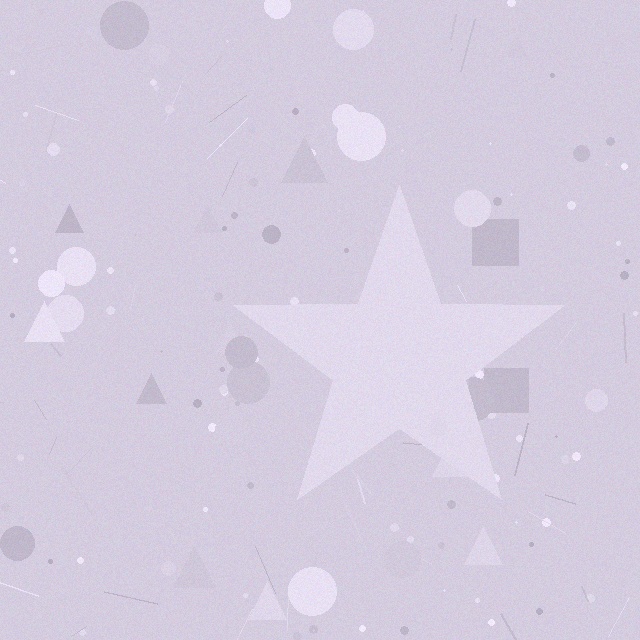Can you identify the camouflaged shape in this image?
The camouflaged shape is a star.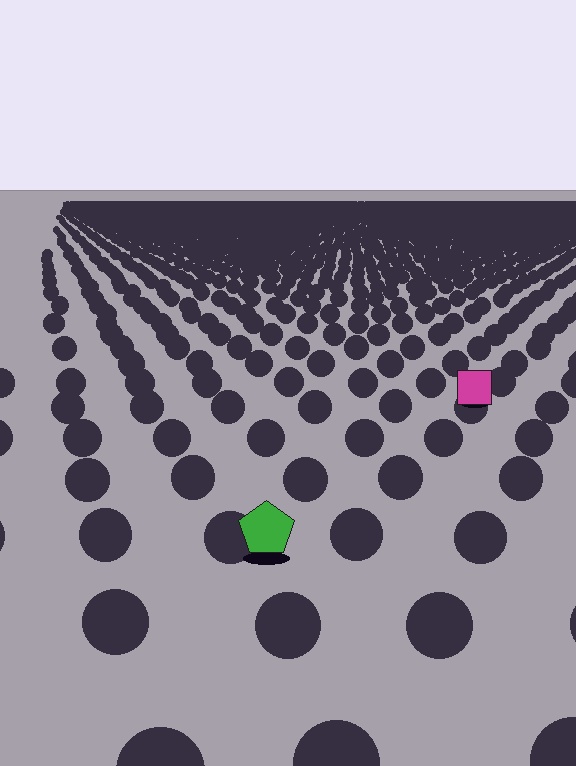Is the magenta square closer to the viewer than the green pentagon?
No. The green pentagon is closer — you can tell from the texture gradient: the ground texture is coarser near it.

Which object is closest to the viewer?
The green pentagon is closest. The texture marks near it are larger and more spread out.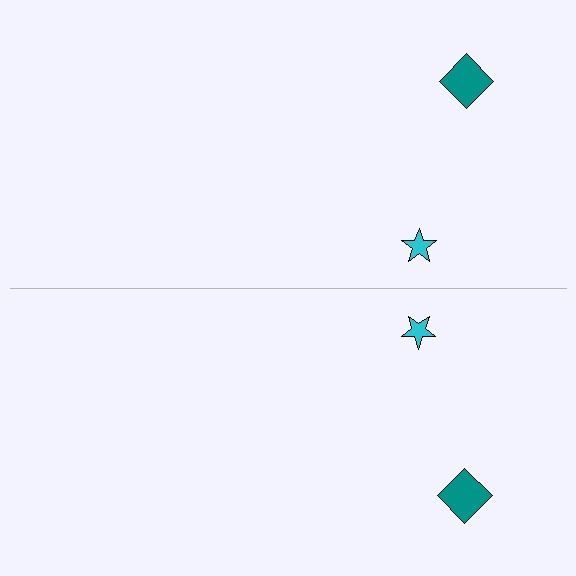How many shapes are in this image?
There are 4 shapes in this image.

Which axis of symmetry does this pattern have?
The pattern has a horizontal axis of symmetry running through the center of the image.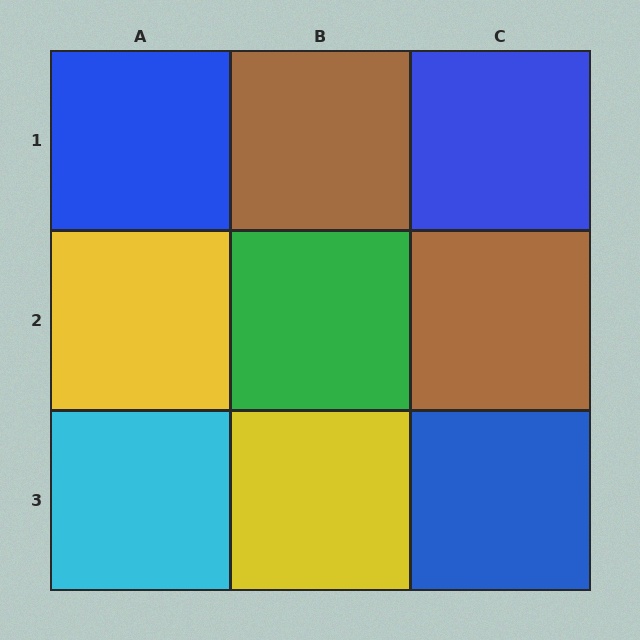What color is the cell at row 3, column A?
Cyan.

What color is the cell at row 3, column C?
Blue.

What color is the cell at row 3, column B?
Yellow.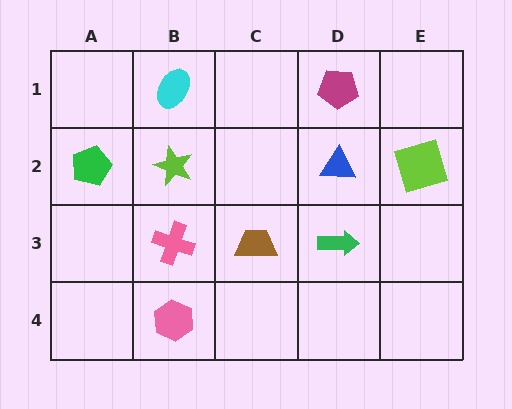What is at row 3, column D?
A green arrow.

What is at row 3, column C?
A brown trapezoid.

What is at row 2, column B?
A lime star.